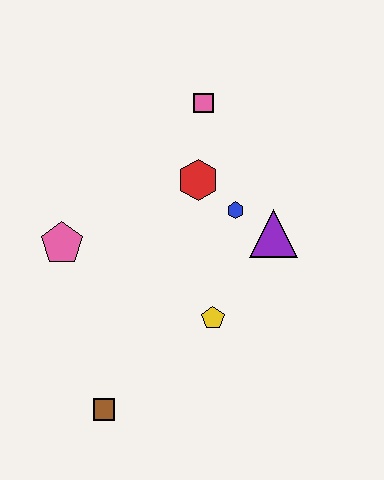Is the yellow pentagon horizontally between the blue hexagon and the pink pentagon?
Yes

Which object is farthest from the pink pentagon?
The purple triangle is farthest from the pink pentagon.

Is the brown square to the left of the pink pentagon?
No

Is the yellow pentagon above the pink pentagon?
No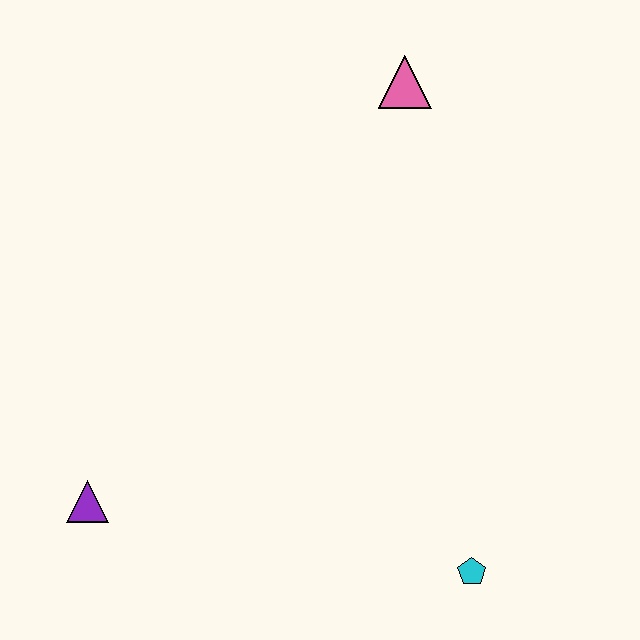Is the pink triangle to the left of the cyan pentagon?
Yes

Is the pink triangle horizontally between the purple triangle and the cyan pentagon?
Yes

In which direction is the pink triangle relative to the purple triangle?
The pink triangle is above the purple triangle.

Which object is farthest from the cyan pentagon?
The pink triangle is farthest from the cyan pentagon.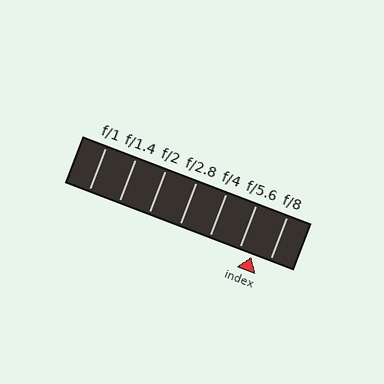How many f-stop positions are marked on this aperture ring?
There are 7 f-stop positions marked.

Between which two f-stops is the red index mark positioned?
The index mark is between f/5.6 and f/8.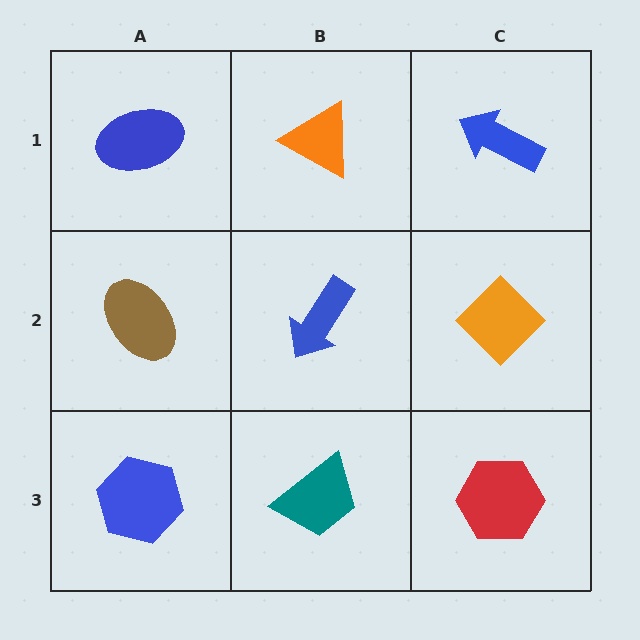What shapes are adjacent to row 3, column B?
A blue arrow (row 2, column B), a blue hexagon (row 3, column A), a red hexagon (row 3, column C).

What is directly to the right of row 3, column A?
A teal trapezoid.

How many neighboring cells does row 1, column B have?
3.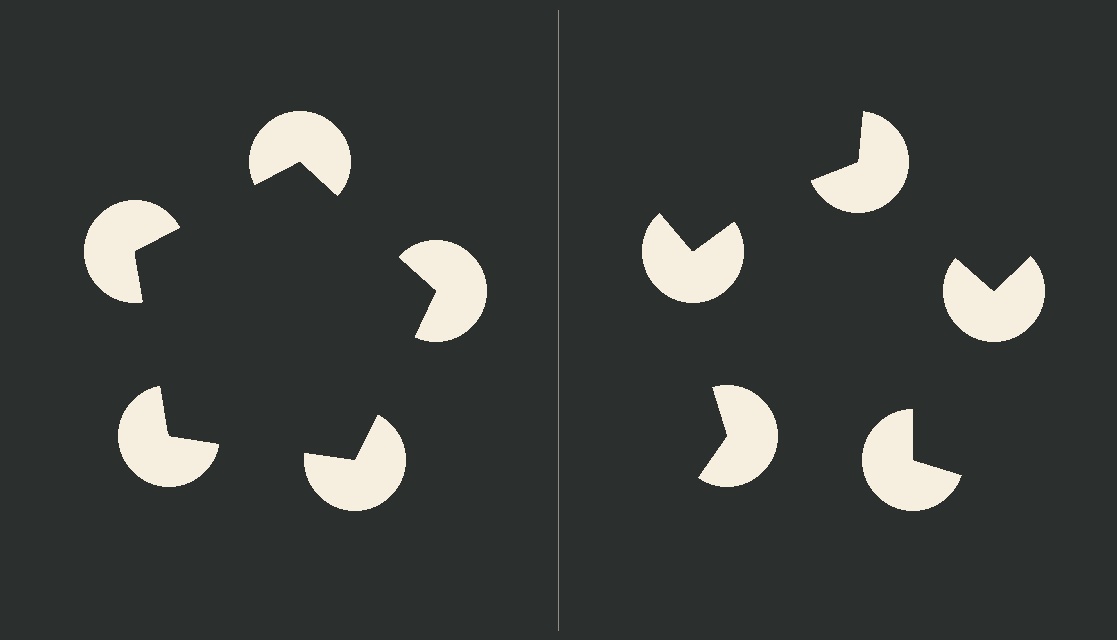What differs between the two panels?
The pac-man discs are positioned identically on both sides; only the wedge orientations differ. On the left they align to a pentagon; on the right they are misaligned.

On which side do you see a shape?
An illusory pentagon appears on the left side. On the right side the wedge cuts are rotated, so no coherent shape forms.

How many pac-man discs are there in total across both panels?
10 — 5 on each side.